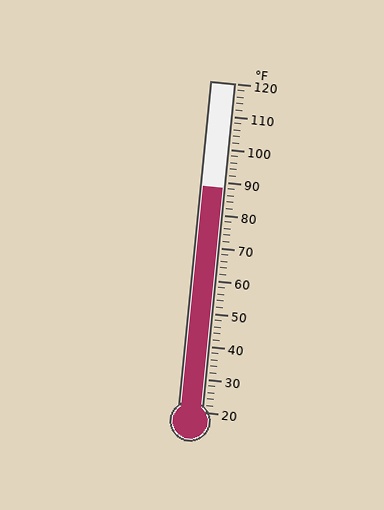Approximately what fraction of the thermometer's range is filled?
The thermometer is filled to approximately 70% of its range.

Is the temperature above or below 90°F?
The temperature is below 90°F.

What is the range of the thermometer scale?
The thermometer scale ranges from 20°F to 120°F.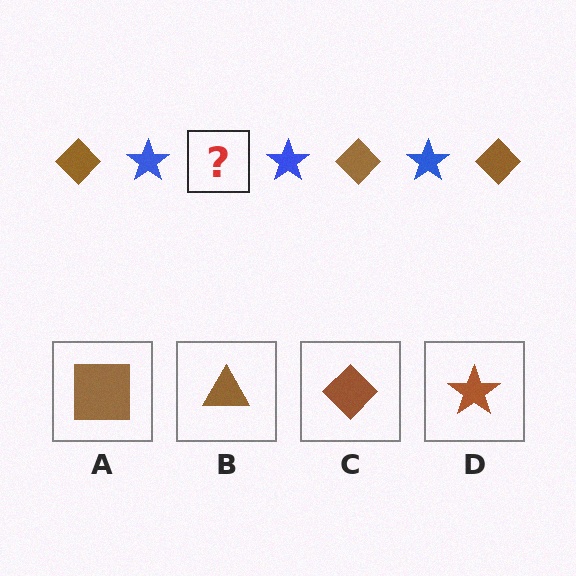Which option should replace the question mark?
Option C.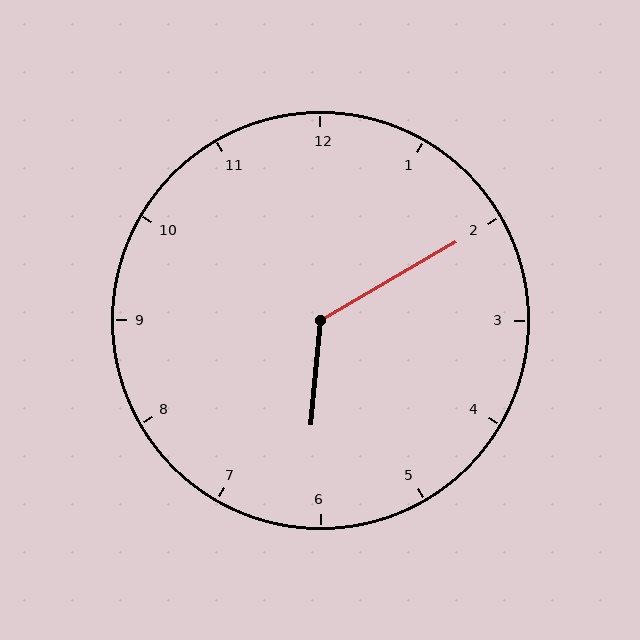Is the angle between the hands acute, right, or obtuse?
It is obtuse.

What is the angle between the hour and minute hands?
Approximately 125 degrees.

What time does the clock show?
6:10.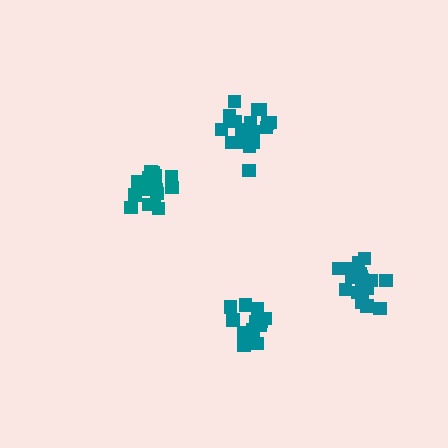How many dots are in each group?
Group 1: 14 dots, Group 2: 18 dots, Group 3: 17 dots, Group 4: 18 dots (67 total).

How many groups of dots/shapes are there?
There are 4 groups.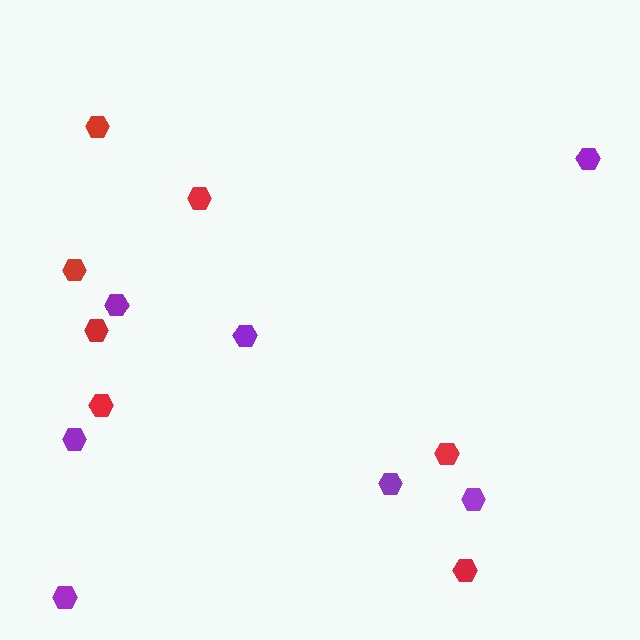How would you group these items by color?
There are 2 groups: one group of purple hexagons (7) and one group of red hexagons (7).